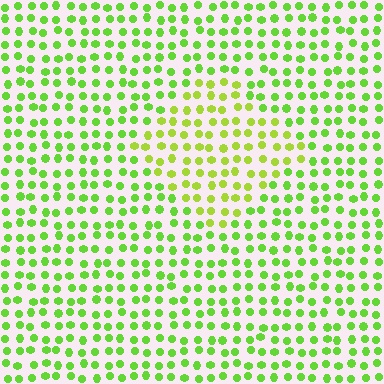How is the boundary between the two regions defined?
The boundary is defined purely by a slight shift in hue (about 24 degrees). Spacing, size, and orientation are identical on both sides.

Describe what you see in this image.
The image is filled with small lime elements in a uniform arrangement. A diamond-shaped region is visible where the elements are tinted to a slightly different hue, forming a subtle color boundary.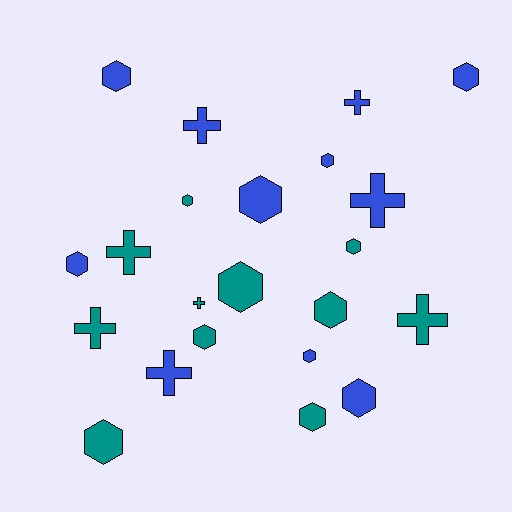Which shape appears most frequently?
Hexagon, with 14 objects.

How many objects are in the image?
There are 22 objects.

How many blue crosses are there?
There are 4 blue crosses.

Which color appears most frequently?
Blue, with 11 objects.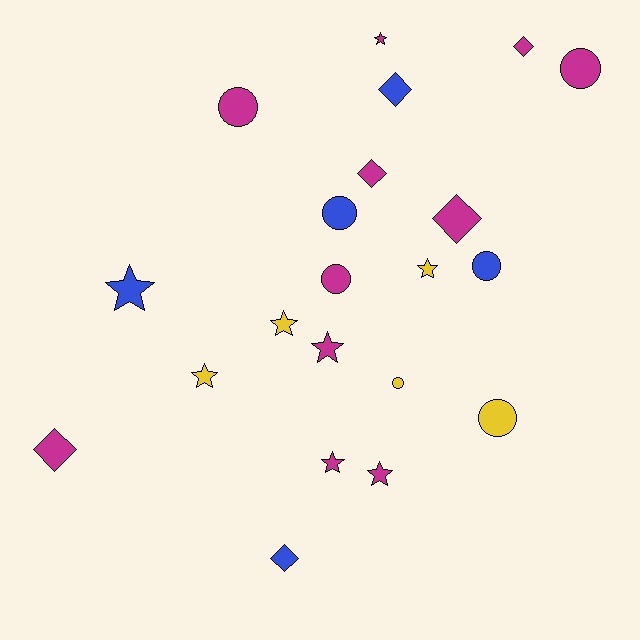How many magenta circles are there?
There are 3 magenta circles.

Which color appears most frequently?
Magenta, with 11 objects.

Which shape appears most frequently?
Star, with 8 objects.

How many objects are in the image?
There are 21 objects.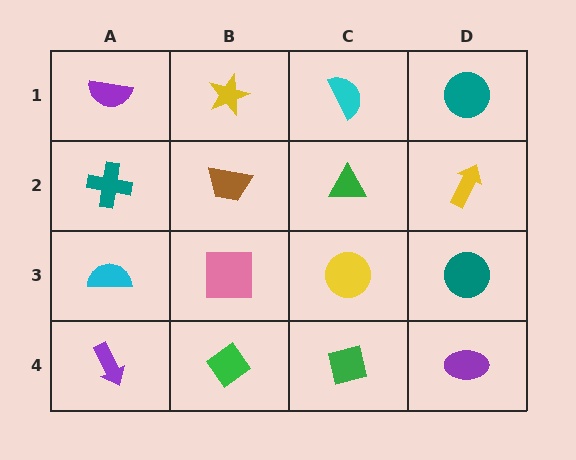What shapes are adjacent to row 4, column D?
A teal circle (row 3, column D), a green square (row 4, column C).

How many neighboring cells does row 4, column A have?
2.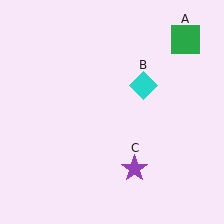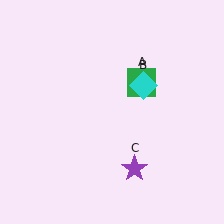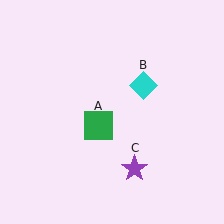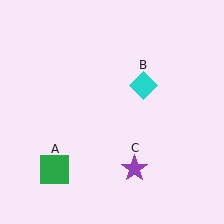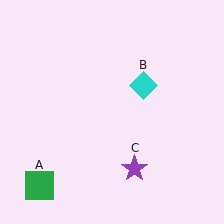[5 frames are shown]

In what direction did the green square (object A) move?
The green square (object A) moved down and to the left.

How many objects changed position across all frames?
1 object changed position: green square (object A).